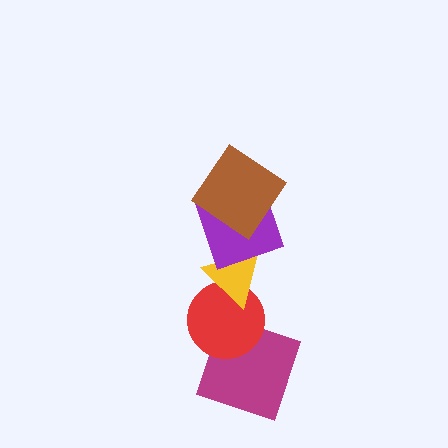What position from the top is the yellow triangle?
The yellow triangle is 3rd from the top.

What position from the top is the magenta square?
The magenta square is 5th from the top.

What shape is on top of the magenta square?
The red circle is on top of the magenta square.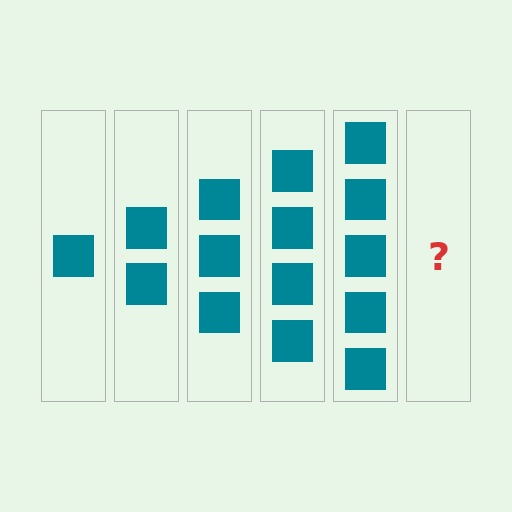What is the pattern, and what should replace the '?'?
The pattern is that each step adds one more square. The '?' should be 6 squares.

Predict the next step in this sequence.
The next step is 6 squares.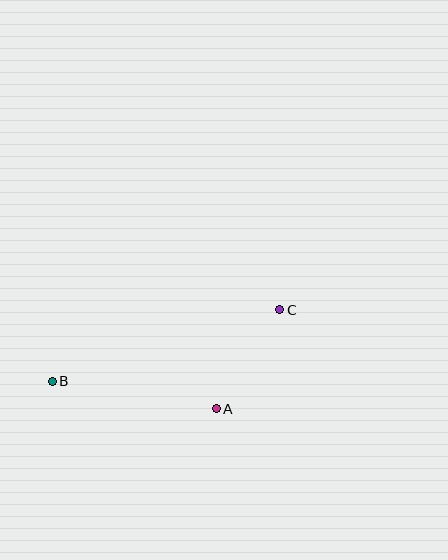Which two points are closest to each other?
Points A and C are closest to each other.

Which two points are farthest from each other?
Points B and C are farthest from each other.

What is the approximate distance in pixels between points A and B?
The distance between A and B is approximately 166 pixels.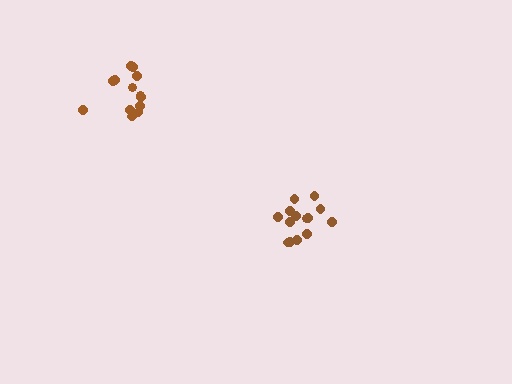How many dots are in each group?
Group 1: 13 dots, Group 2: 14 dots (27 total).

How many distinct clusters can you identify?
There are 2 distinct clusters.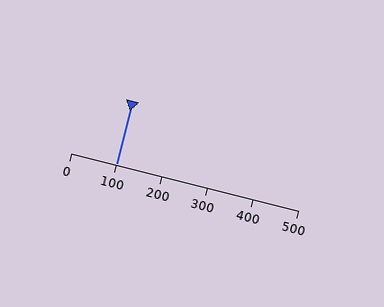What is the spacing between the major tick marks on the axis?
The major ticks are spaced 100 apart.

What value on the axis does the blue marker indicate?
The marker indicates approximately 100.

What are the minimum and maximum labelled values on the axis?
The axis runs from 0 to 500.